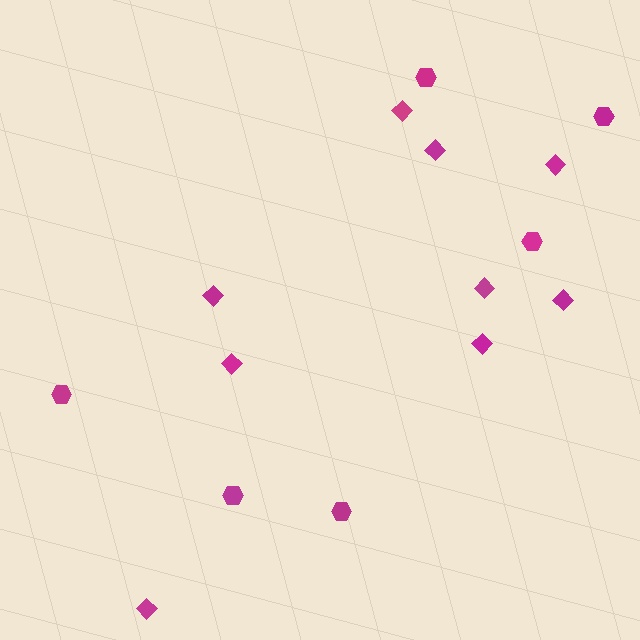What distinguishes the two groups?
There are 2 groups: one group of diamonds (9) and one group of hexagons (6).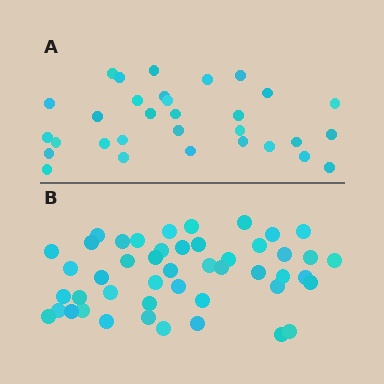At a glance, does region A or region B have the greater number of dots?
Region B (the bottom region) has more dots.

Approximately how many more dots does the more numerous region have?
Region B has approximately 15 more dots than region A.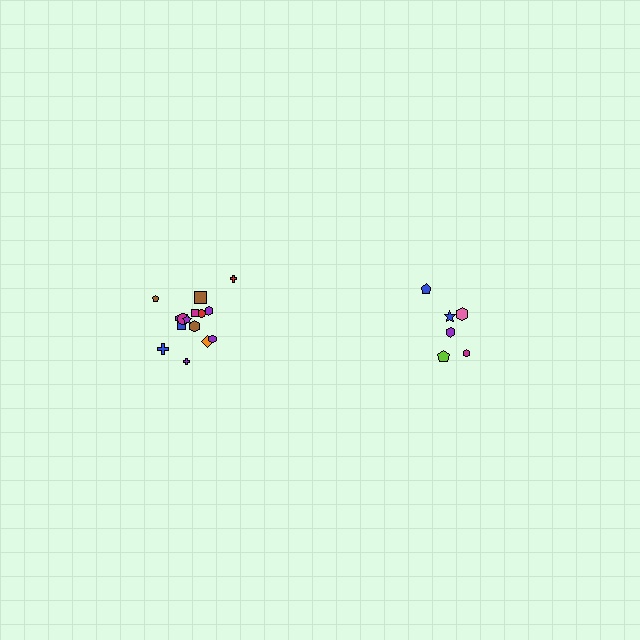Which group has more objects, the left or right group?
The left group.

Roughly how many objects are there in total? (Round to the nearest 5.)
Roughly 20 objects in total.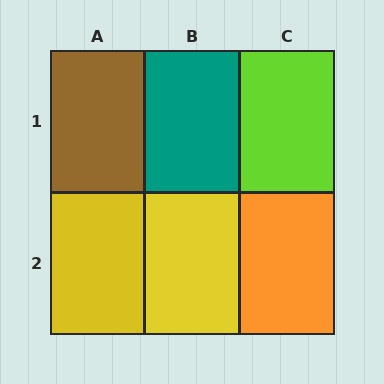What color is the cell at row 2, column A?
Yellow.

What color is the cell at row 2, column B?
Yellow.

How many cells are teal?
1 cell is teal.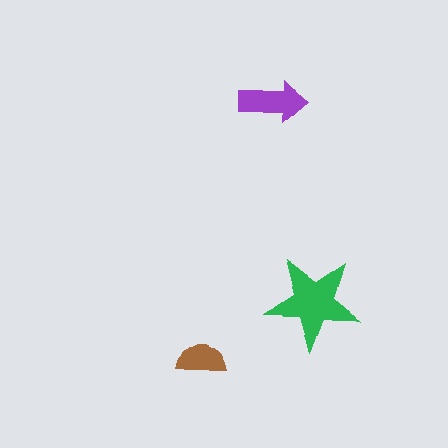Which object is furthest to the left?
The brown semicircle is leftmost.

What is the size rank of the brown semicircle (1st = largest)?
3rd.